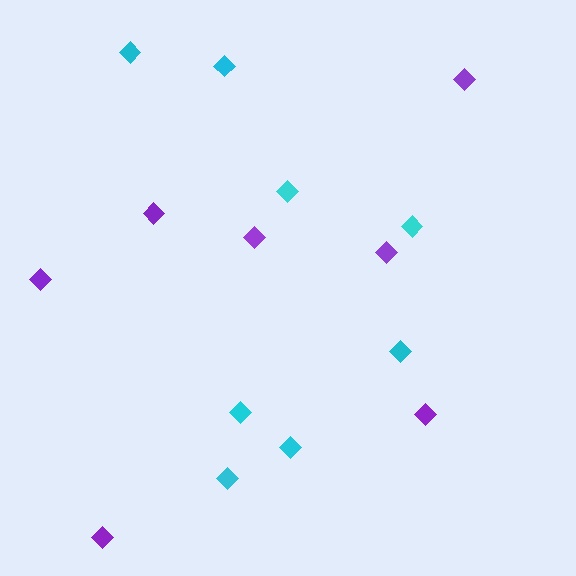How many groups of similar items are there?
There are 2 groups: one group of cyan diamonds (8) and one group of purple diamonds (7).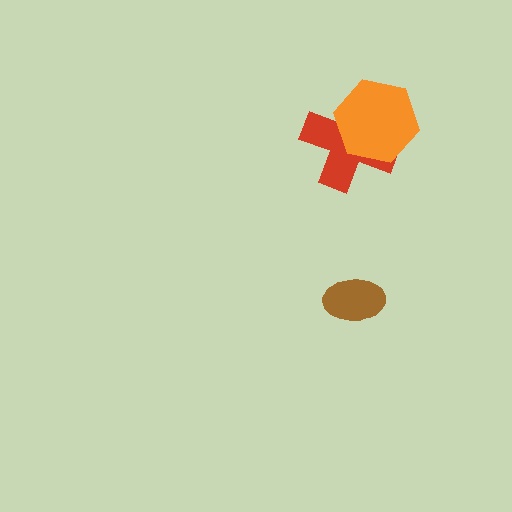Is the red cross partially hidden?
Yes, it is partially covered by another shape.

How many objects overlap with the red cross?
1 object overlaps with the red cross.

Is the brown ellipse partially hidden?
No, no other shape covers it.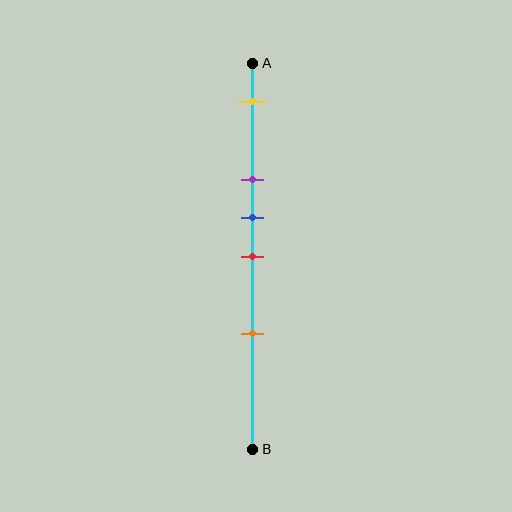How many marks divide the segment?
There are 5 marks dividing the segment.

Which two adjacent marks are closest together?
The blue and red marks are the closest adjacent pair.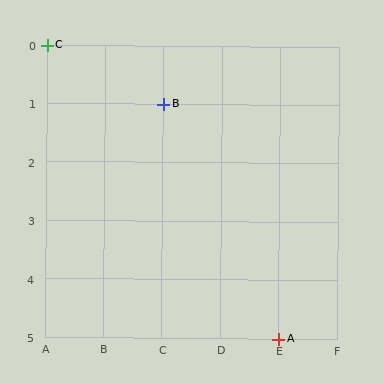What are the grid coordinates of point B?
Point B is at grid coordinates (C, 1).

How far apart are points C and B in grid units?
Points C and B are 2 columns and 1 row apart (about 2.2 grid units diagonally).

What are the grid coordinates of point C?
Point C is at grid coordinates (A, 0).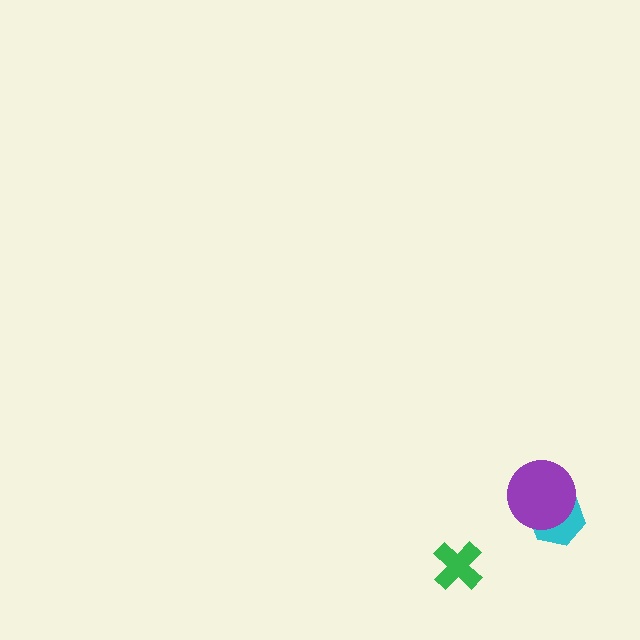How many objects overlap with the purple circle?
1 object overlaps with the purple circle.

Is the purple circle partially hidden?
No, no other shape covers it.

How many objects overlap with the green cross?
0 objects overlap with the green cross.